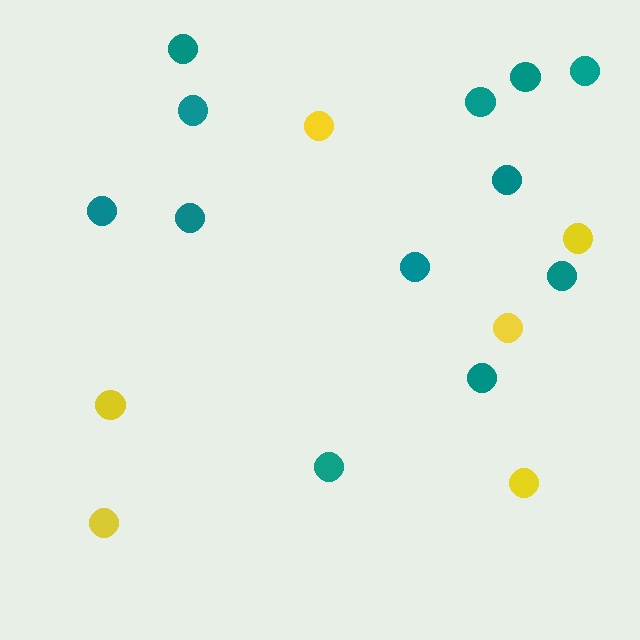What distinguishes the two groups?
There are 2 groups: one group of teal circles (12) and one group of yellow circles (6).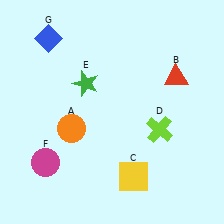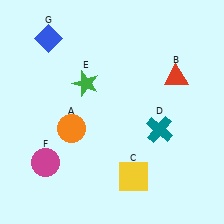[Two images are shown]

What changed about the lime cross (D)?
In Image 1, D is lime. In Image 2, it changed to teal.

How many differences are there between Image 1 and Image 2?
There is 1 difference between the two images.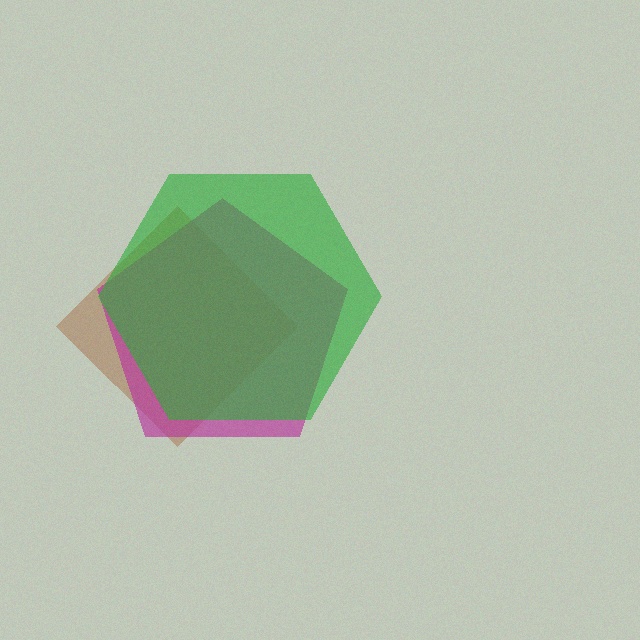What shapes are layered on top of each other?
The layered shapes are: a brown diamond, a magenta pentagon, a green hexagon.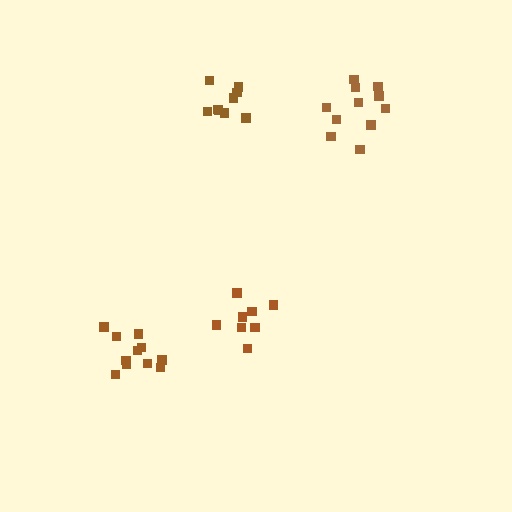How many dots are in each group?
Group 1: 11 dots, Group 2: 9 dots, Group 3: 8 dots, Group 4: 11 dots (39 total).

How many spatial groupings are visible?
There are 4 spatial groupings.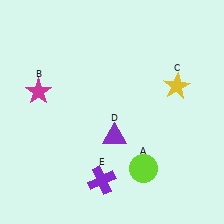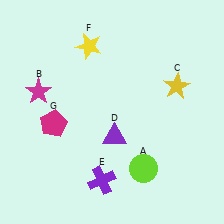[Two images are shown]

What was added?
A yellow star (F), a magenta pentagon (G) were added in Image 2.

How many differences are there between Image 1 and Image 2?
There are 2 differences between the two images.